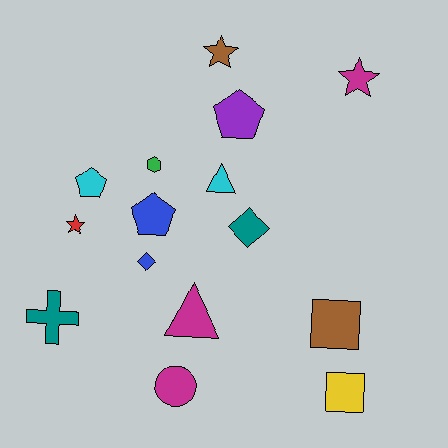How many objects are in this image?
There are 15 objects.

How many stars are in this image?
There are 3 stars.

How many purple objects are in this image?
There is 1 purple object.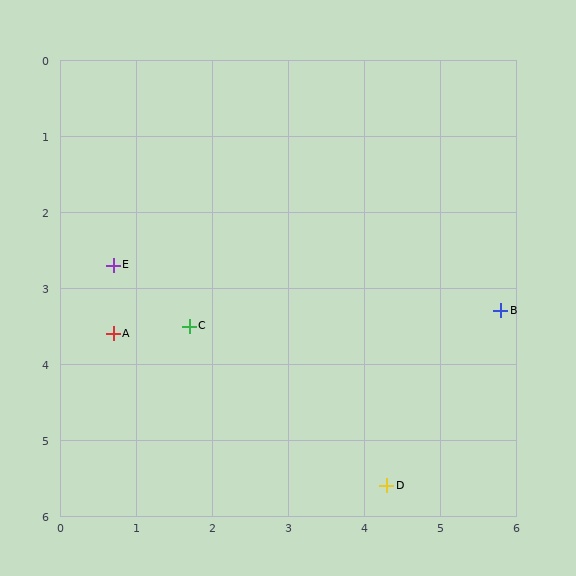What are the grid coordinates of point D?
Point D is at approximately (4.3, 5.6).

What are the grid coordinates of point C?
Point C is at approximately (1.7, 3.5).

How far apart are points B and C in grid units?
Points B and C are about 4.1 grid units apart.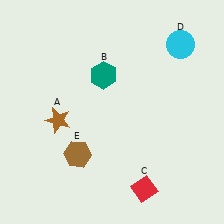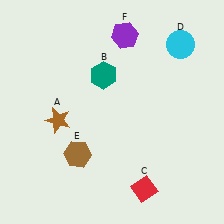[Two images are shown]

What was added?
A purple hexagon (F) was added in Image 2.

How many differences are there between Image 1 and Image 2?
There is 1 difference between the two images.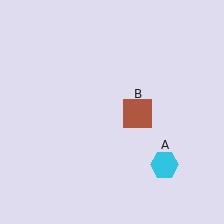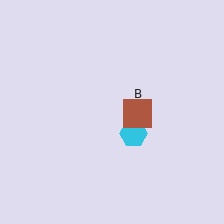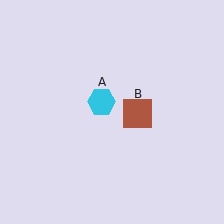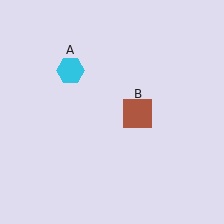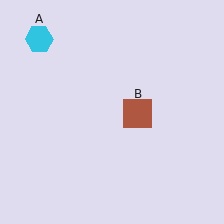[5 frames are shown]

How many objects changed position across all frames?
1 object changed position: cyan hexagon (object A).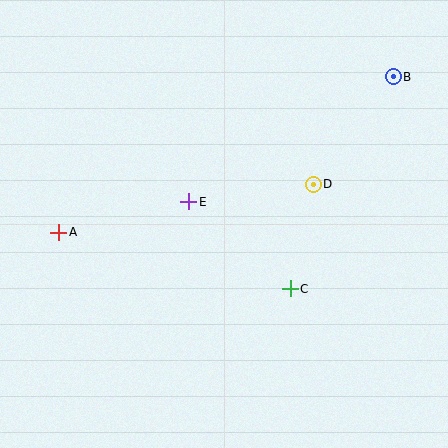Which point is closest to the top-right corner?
Point B is closest to the top-right corner.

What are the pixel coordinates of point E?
Point E is at (189, 202).